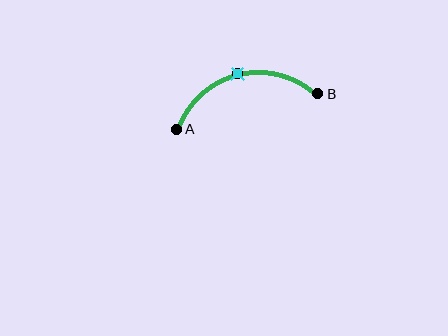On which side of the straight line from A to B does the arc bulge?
The arc bulges above the straight line connecting A and B.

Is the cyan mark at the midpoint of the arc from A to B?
Yes. The cyan mark lies on the arc at equal arc-length from both A and B — it is the arc midpoint.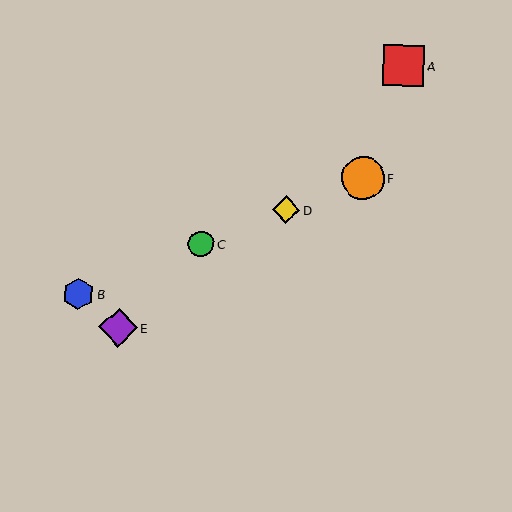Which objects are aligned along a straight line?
Objects B, C, D, F are aligned along a straight line.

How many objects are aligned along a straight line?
4 objects (B, C, D, F) are aligned along a straight line.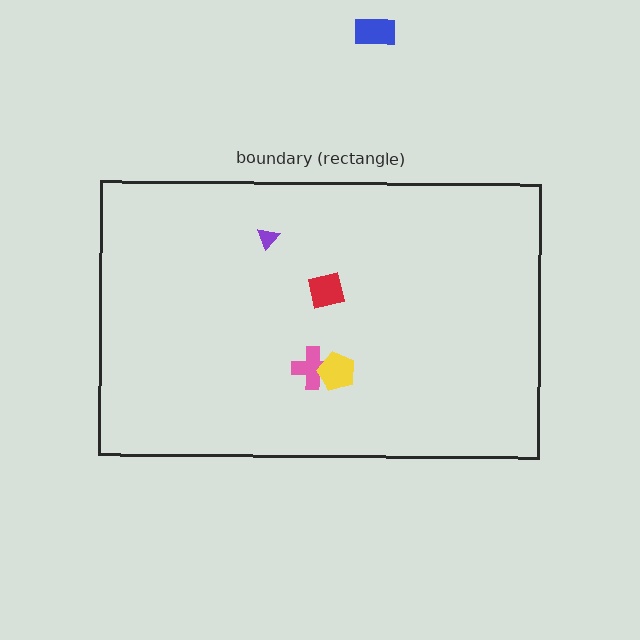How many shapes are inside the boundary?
4 inside, 1 outside.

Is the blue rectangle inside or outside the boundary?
Outside.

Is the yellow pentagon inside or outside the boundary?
Inside.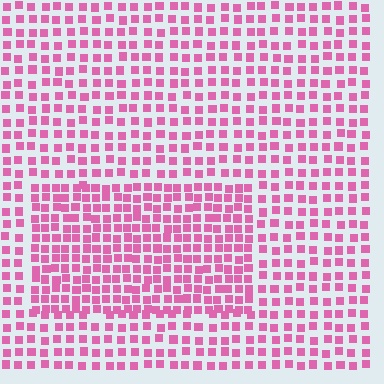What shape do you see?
I see a rectangle.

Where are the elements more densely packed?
The elements are more densely packed inside the rectangle boundary.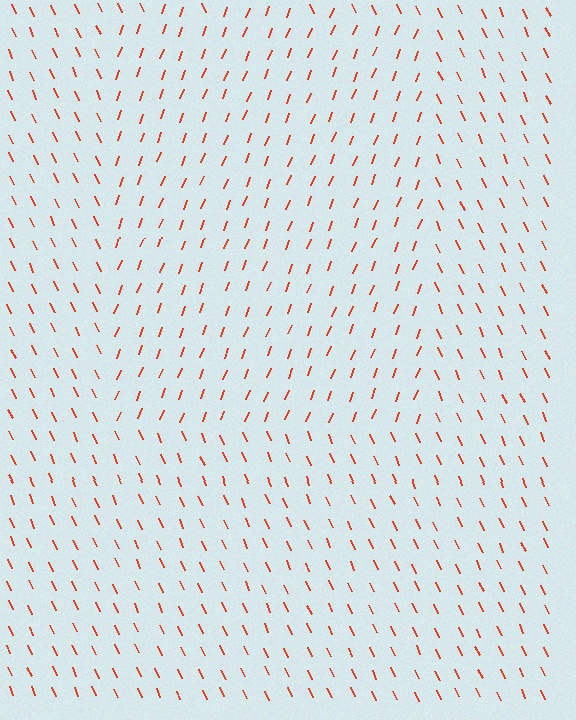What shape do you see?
I see a rectangle.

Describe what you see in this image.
The image is filled with small red line segments. A rectangle region in the image has lines oriented differently from the surrounding lines, creating a visible texture boundary.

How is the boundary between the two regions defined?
The boundary is defined purely by a change in line orientation (approximately 45 degrees difference). All lines are the same color and thickness.